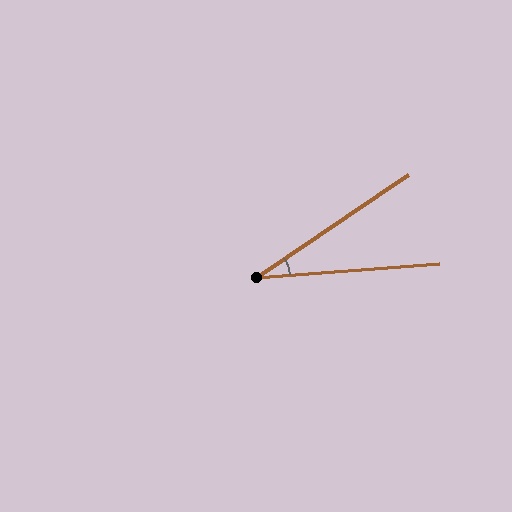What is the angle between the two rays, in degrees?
Approximately 30 degrees.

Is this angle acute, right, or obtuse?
It is acute.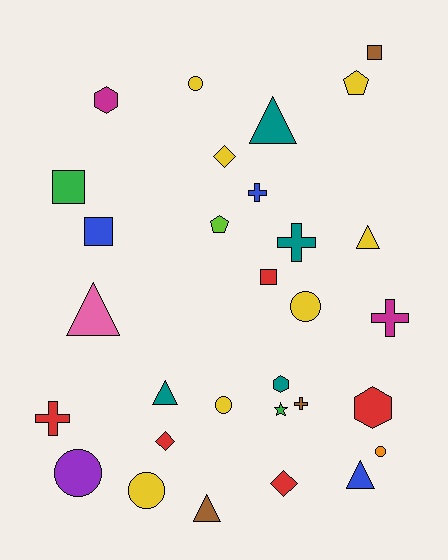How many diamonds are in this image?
There are 3 diamonds.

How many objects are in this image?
There are 30 objects.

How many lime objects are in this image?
There is 1 lime object.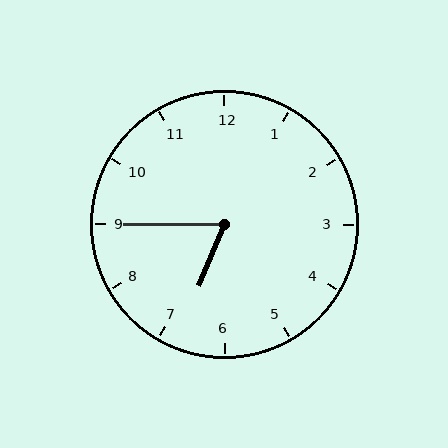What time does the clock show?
6:45.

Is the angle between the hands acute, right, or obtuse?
It is acute.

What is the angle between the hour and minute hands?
Approximately 68 degrees.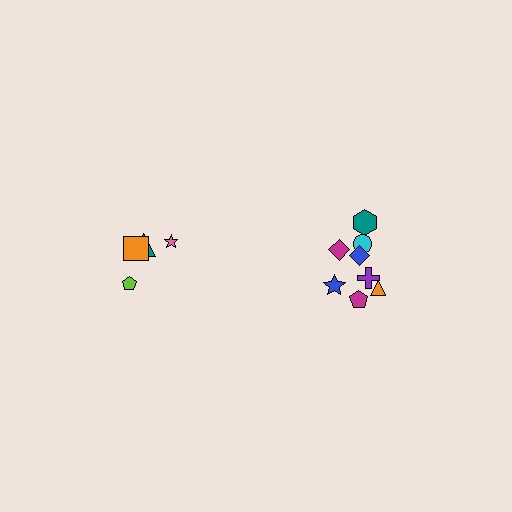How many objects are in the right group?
There are 8 objects.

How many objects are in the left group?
There are 4 objects.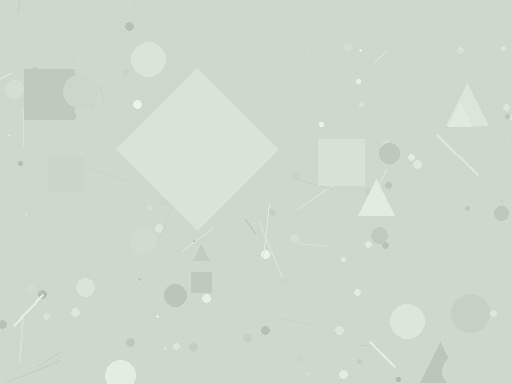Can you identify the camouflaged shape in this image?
The camouflaged shape is a diamond.